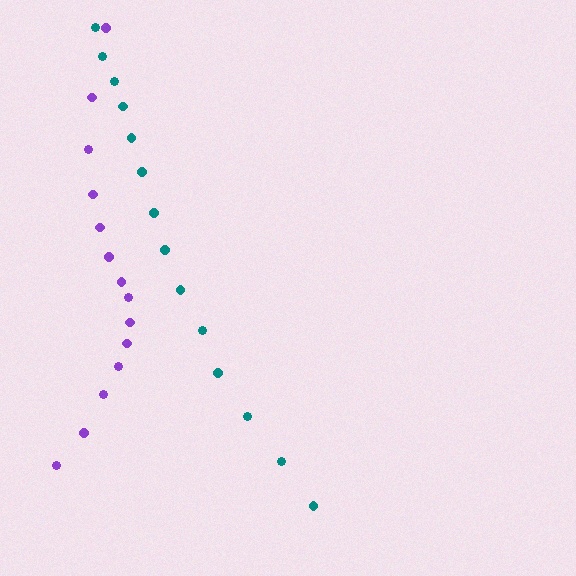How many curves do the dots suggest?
There are 2 distinct paths.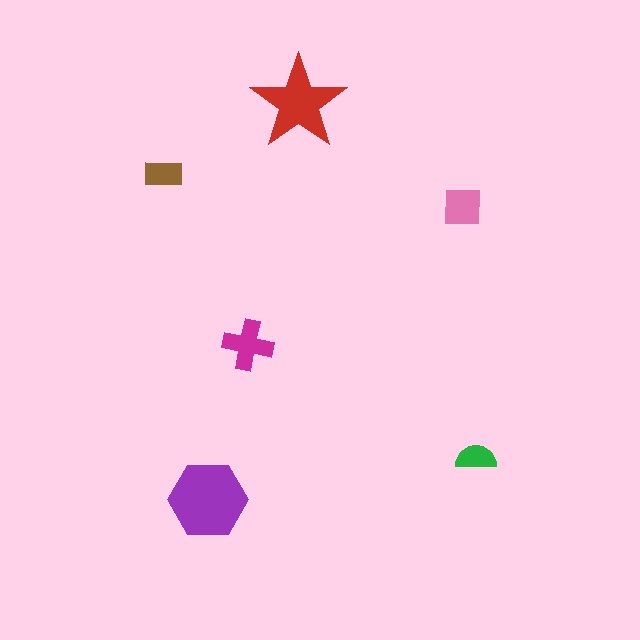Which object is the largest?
The purple hexagon.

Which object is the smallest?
The green semicircle.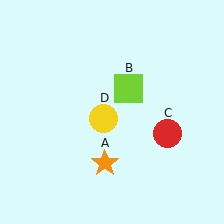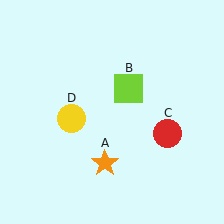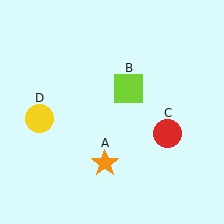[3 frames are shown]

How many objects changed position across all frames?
1 object changed position: yellow circle (object D).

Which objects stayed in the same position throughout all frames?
Orange star (object A) and lime square (object B) and red circle (object C) remained stationary.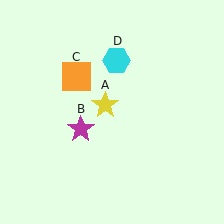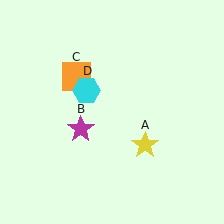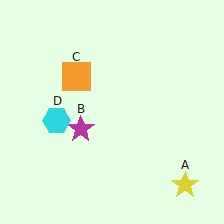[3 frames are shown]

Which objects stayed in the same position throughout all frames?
Magenta star (object B) and orange square (object C) remained stationary.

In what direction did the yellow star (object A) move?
The yellow star (object A) moved down and to the right.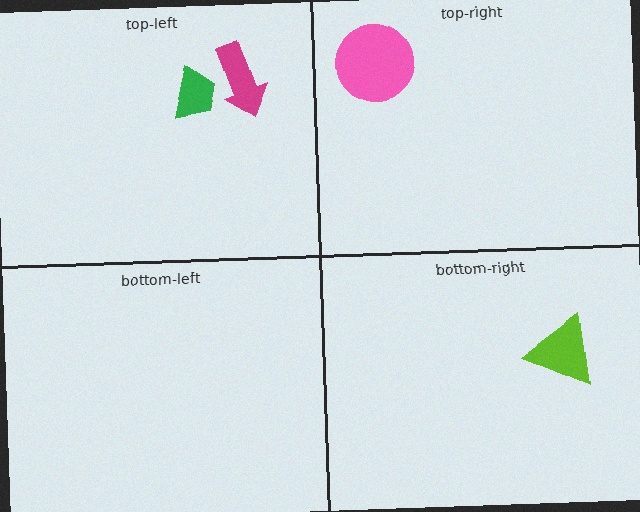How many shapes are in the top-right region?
1.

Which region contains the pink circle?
The top-right region.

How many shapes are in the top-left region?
2.